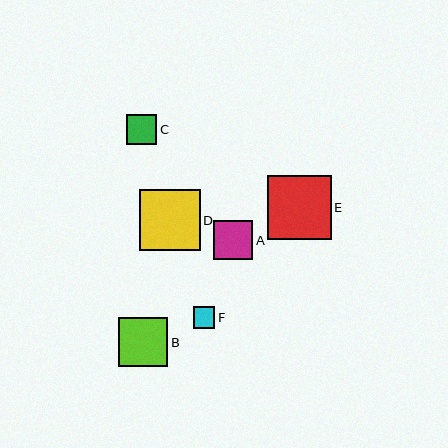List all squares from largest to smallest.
From largest to smallest: E, D, B, A, C, F.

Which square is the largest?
Square E is the largest with a size of approximately 64 pixels.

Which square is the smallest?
Square F is the smallest with a size of approximately 22 pixels.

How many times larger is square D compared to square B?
Square D is approximately 1.2 times the size of square B.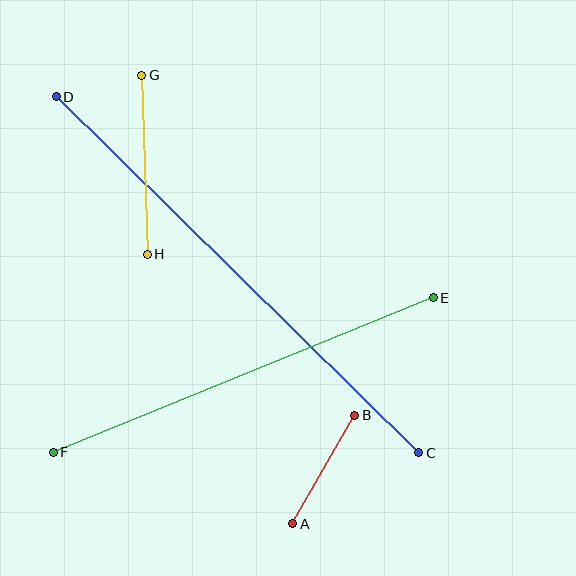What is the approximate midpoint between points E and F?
The midpoint is at approximately (243, 375) pixels.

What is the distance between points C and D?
The distance is approximately 508 pixels.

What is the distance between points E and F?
The distance is approximately 410 pixels.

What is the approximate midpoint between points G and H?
The midpoint is at approximately (144, 165) pixels.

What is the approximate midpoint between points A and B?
The midpoint is at approximately (324, 470) pixels.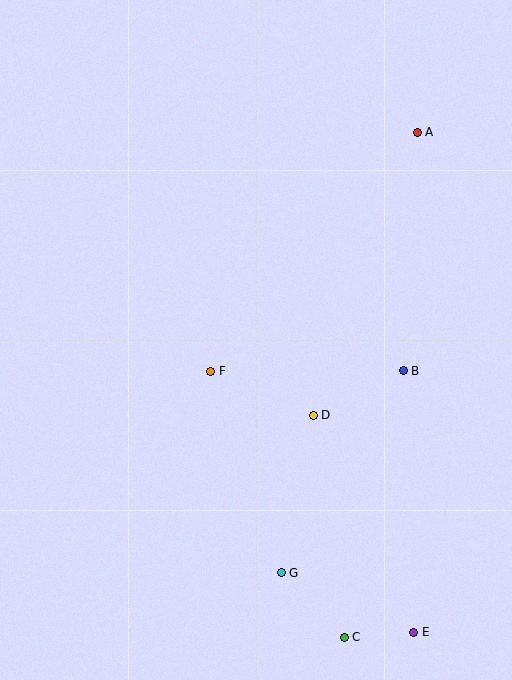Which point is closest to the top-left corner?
Point F is closest to the top-left corner.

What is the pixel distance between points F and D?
The distance between F and D is 112 pixels.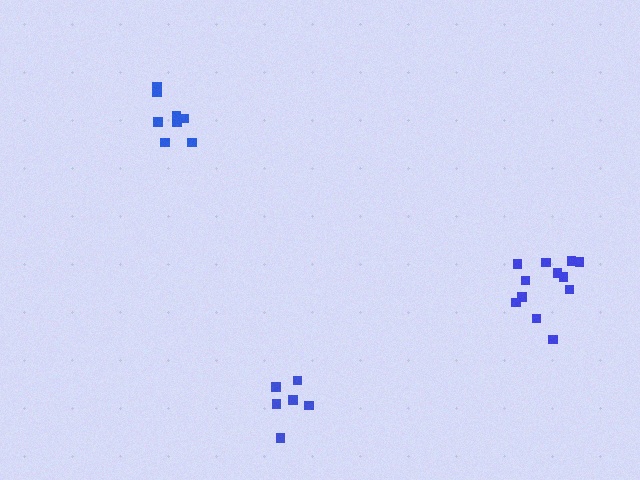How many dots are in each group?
Group 1: 12 dots, Group 2: 6 dots, Group 3: 8 dots (26 total).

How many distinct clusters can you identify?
There are 3 distinct clusters.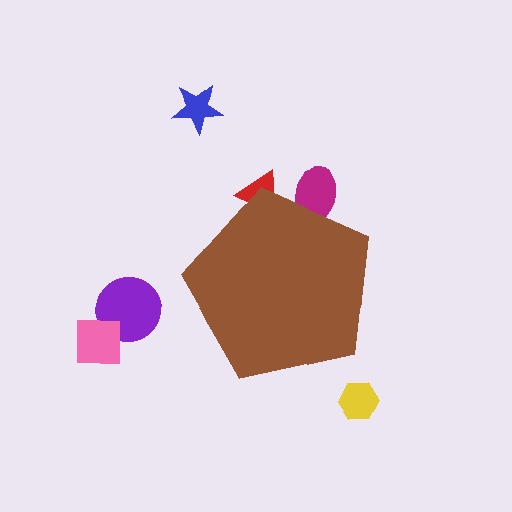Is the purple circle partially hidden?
No, the purple circle is fully visible.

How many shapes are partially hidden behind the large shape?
2 shapes are partially hidden.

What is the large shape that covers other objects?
A brown pentagon.